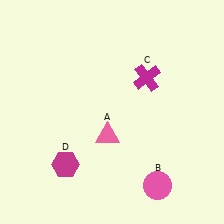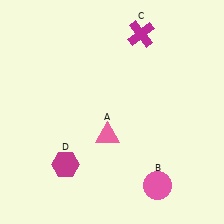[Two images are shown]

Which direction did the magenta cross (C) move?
The magenta cross (C) moved up.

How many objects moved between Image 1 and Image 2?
1 object moved between the two images.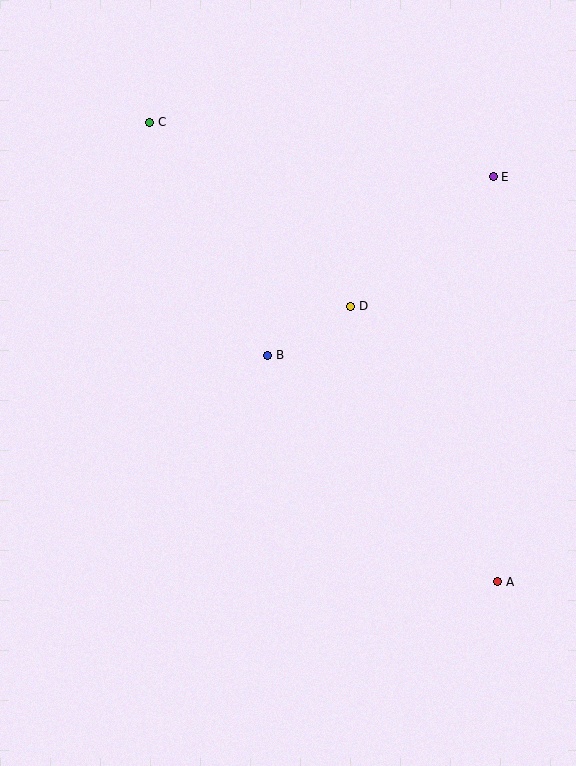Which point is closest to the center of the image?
Point B at (268, 355) is closest to the center.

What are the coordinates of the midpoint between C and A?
The midpoint between C and A is at (324, 352).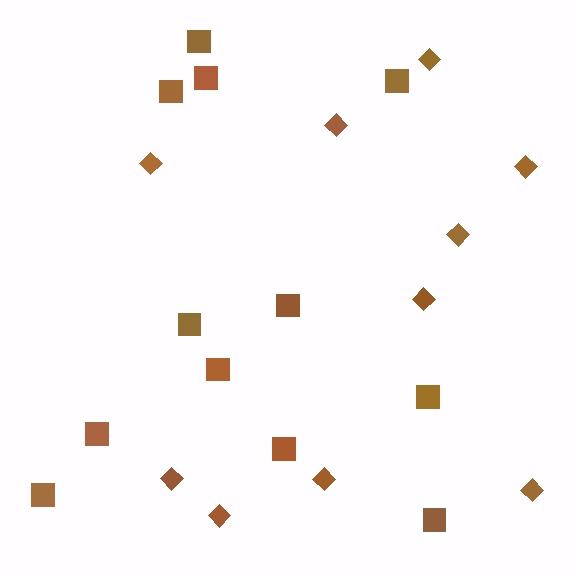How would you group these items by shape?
There are 2 groups: one group of diamonds (10) and one group of squares (12).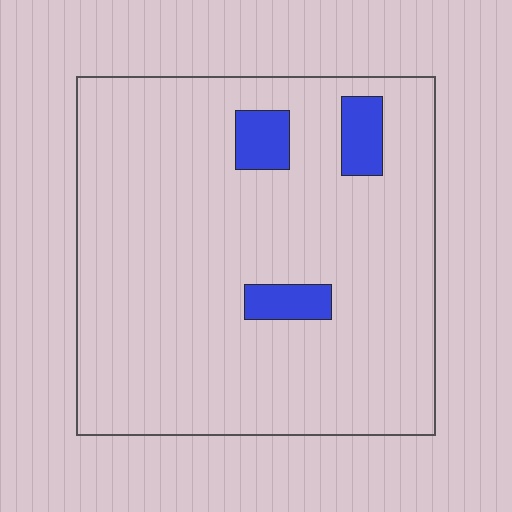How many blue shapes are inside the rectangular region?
3.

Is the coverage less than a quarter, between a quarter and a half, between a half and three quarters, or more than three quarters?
Less than a quarter.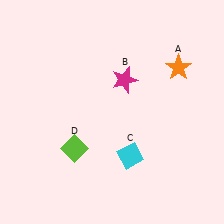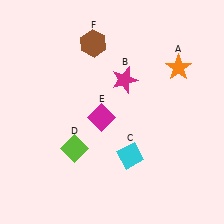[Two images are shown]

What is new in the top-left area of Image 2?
A brown hexagon (F) was added in the top-left area of Image 2.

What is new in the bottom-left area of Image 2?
A magenta diamond (E) was added in the bottom-left area of Image 2.